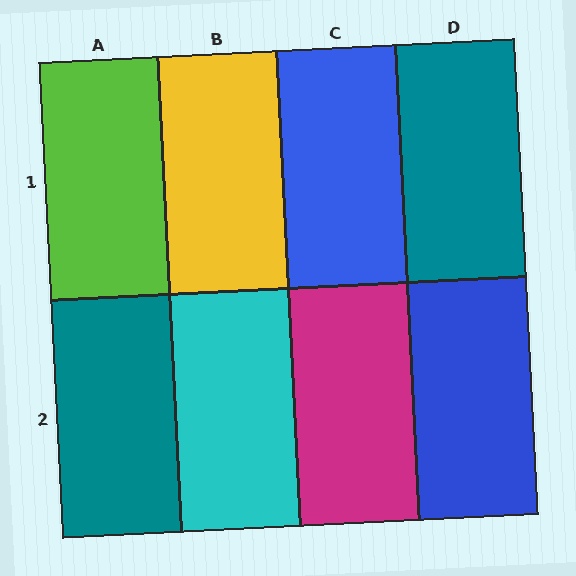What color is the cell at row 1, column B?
Yellow.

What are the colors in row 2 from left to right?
Teal, cyan, magenta, blue.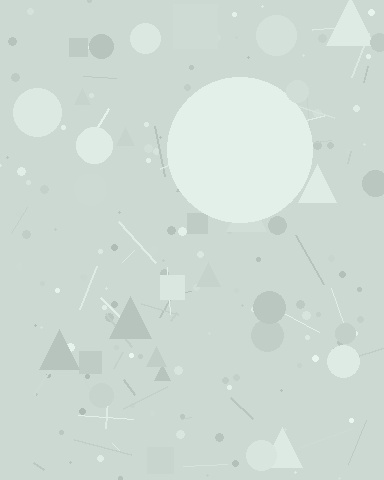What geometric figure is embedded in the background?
A circle is embedded in the background.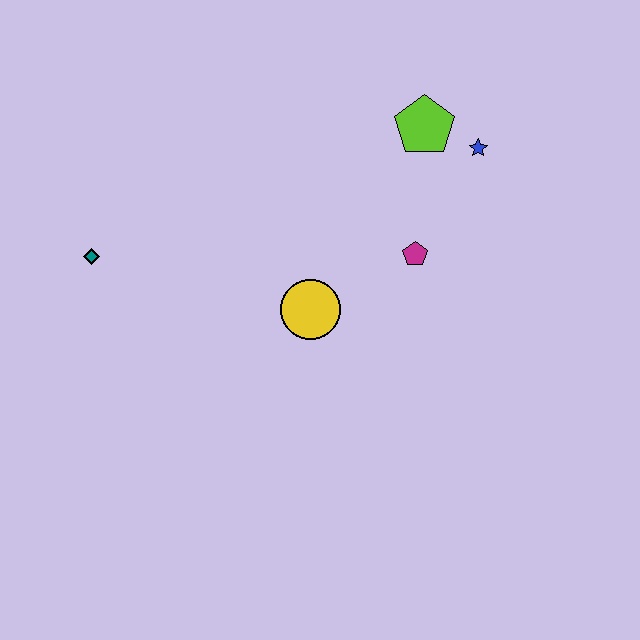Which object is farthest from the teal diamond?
The blue star is farthest from the teal diamond.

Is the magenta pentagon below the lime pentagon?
Yes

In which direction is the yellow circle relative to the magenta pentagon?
The yellow circle is to the left of the magenta pentagon.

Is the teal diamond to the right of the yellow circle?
No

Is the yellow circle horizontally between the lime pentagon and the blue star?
No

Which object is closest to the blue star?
The lime pentagon is closest to the blue star.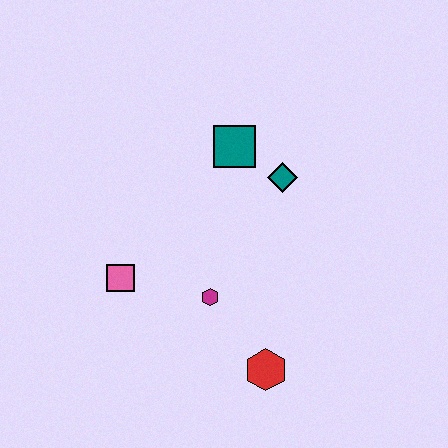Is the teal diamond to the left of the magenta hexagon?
No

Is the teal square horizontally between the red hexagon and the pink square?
Yes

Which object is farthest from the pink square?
The teal diamond is farthest from the pink square.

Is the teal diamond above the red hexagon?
Yes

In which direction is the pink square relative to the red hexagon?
The pink square is to the left of the red hexagon.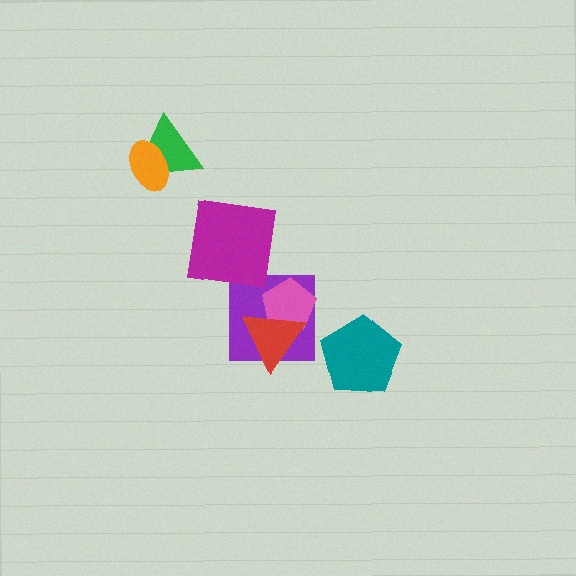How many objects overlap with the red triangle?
2 objects overlap with the red triangle.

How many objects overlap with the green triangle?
1 object overlaps with the green triangle.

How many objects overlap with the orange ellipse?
1 object overlaps with the orange ellipse.